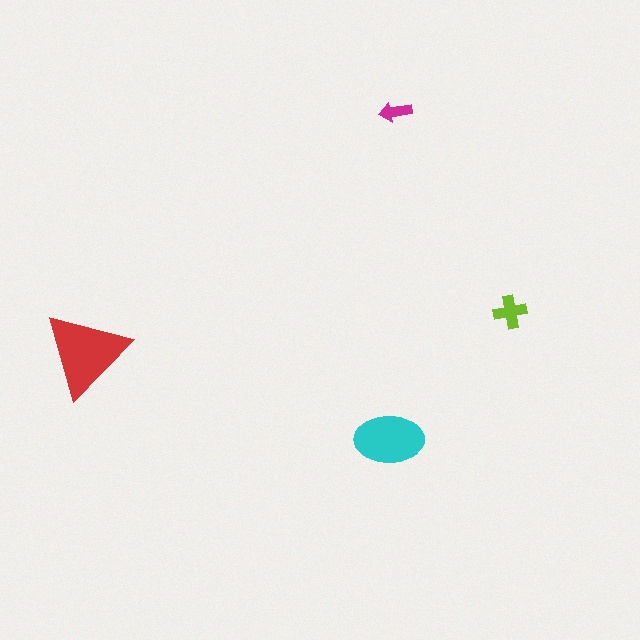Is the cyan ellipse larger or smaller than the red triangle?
Smaller.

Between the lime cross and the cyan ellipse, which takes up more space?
The cyan ellipse.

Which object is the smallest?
The magenta arrow.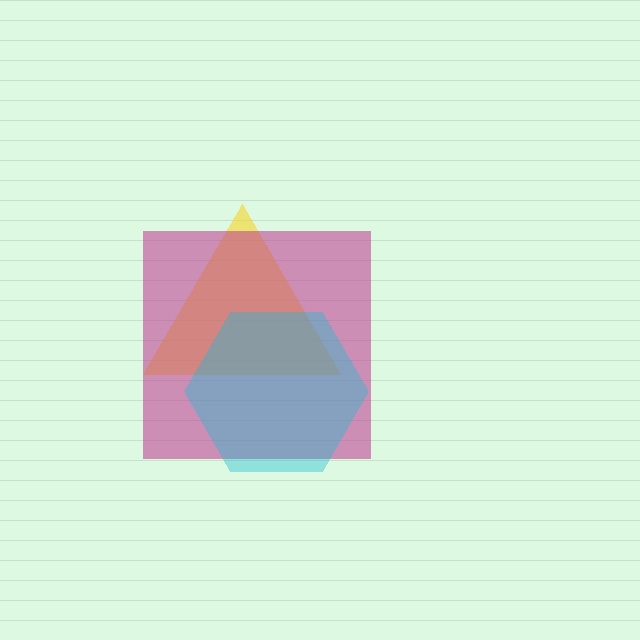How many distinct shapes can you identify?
There are 3 distinct shapes: a yellow triangle, a magenta square, a cyan hexagon.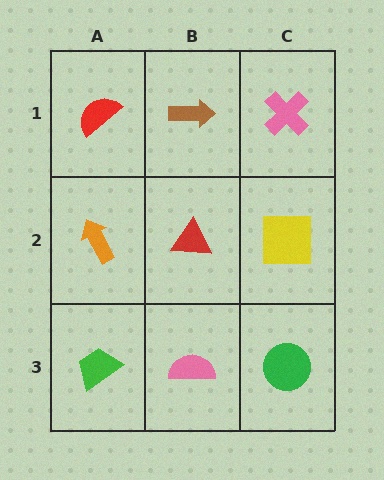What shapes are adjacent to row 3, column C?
A yellow square (row 2, column C), a pink semicircle (row 3, column B).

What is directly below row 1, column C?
A yellow square.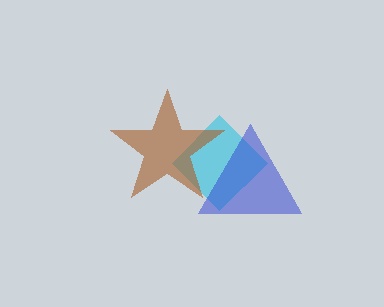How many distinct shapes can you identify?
There are 3 distinct shapes: a cyan diamond, a brown star, a blue triangle.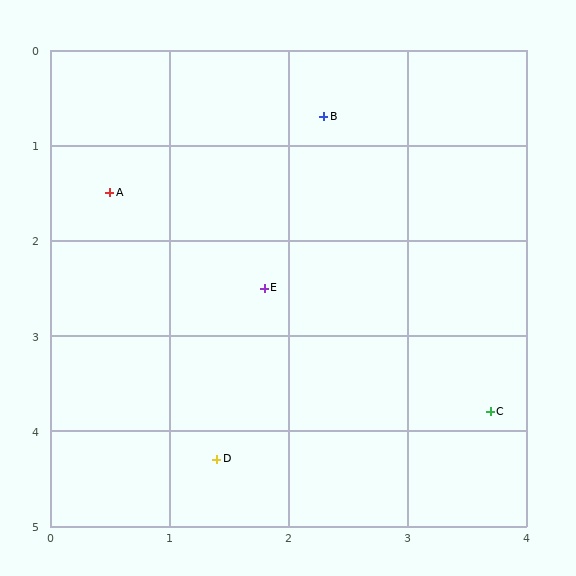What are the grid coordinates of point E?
Point E is at approximately (1.8, 2.5).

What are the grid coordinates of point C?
Point C is at approximately (3.7, 3.8).